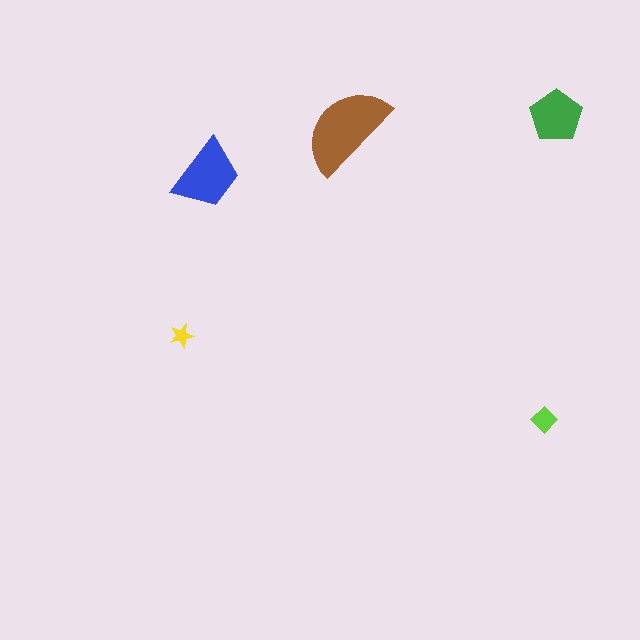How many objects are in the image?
There are 5 objects in the image.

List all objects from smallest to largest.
The yellow star, the lime diamond, the green pentagon, the blue trapezoid, the brown semicircle.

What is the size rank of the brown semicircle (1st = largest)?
1st.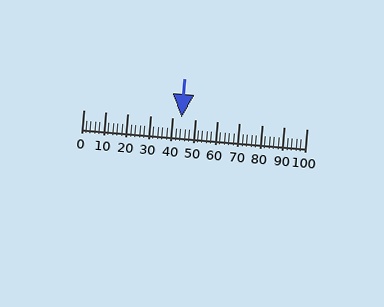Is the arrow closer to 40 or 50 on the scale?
The arrow is closer to 40.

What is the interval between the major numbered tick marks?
The major tick marks are spaced 10 units apart.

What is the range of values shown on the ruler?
The ruler shows values from 0 to 100.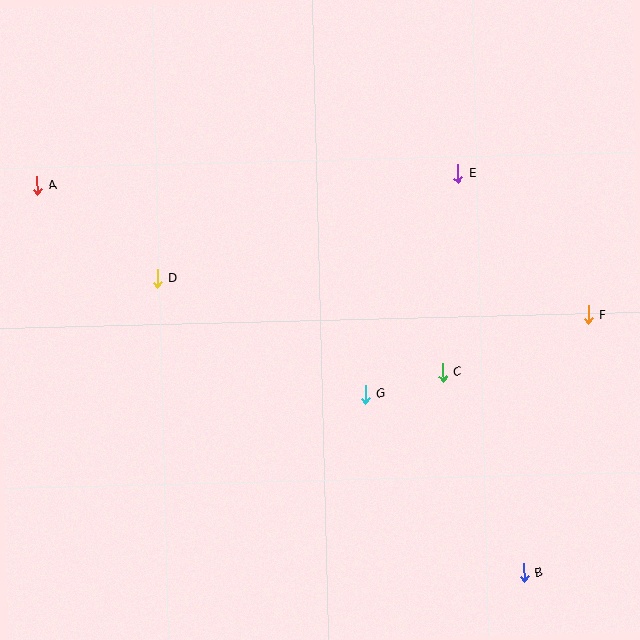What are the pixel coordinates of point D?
Point D is at (157, 278).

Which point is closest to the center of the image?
Point G at (365, 394) is closest to the center.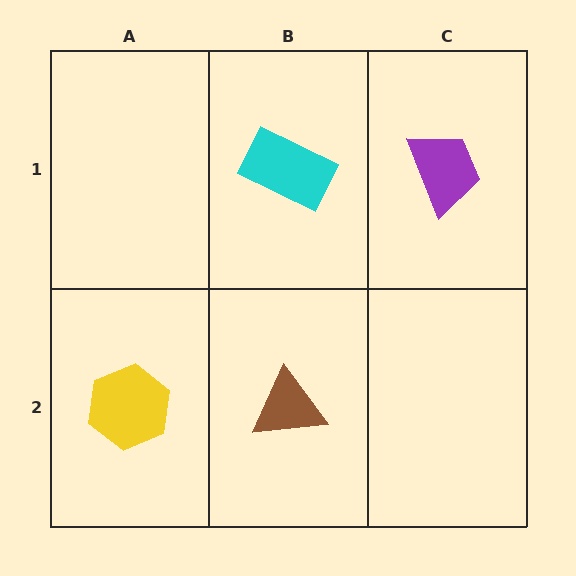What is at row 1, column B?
A cyan rectangle.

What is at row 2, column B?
A brown triangle.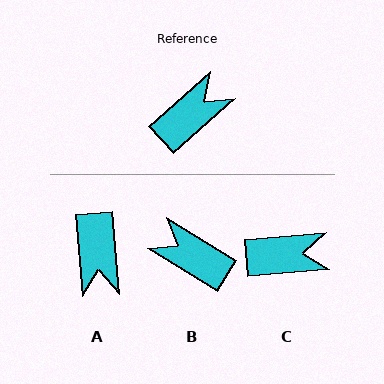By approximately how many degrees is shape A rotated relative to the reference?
Approximately 128 degrees clockwise.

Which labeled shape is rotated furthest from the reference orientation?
A, about 128 degrees away.